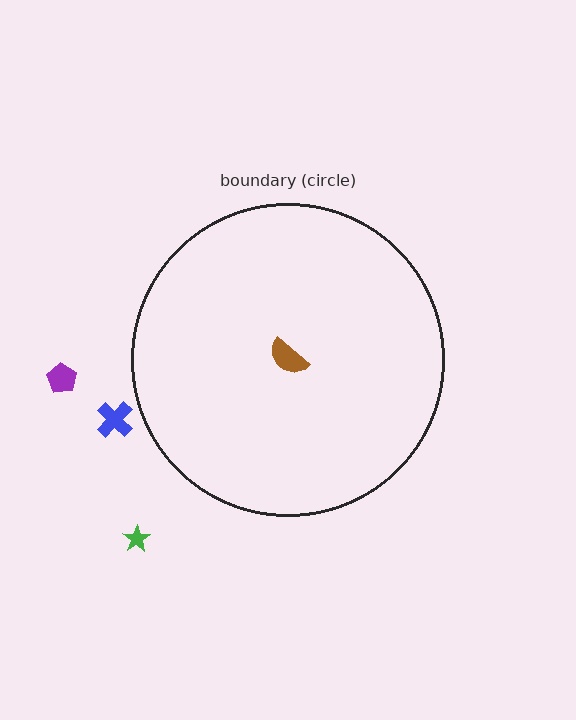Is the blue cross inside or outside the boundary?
Outside.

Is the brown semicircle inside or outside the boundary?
Inside.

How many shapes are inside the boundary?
1 inside, 3 outside.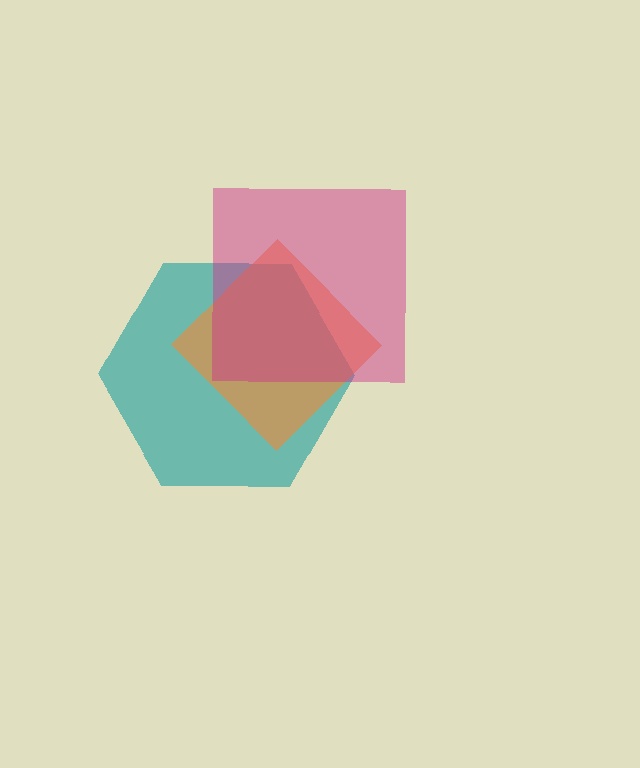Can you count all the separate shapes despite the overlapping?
Yes, there are 3 separate shapes.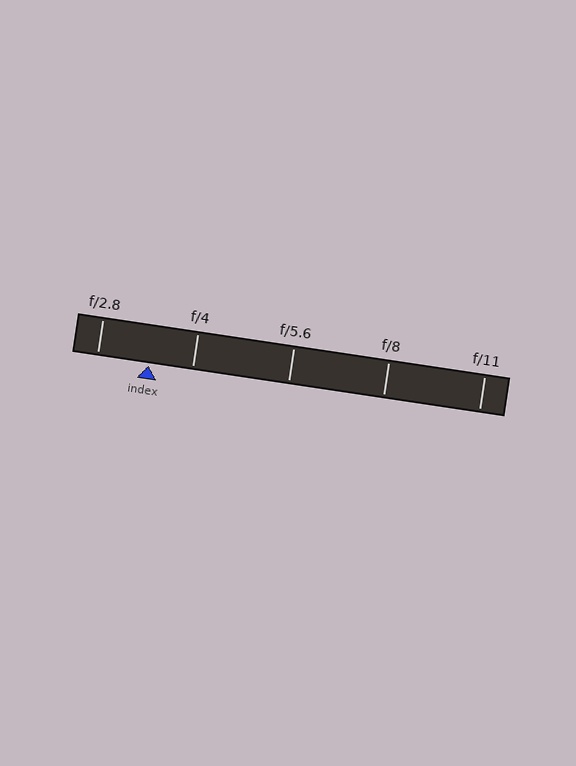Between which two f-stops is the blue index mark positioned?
The index mark is between f/2.8 and f/4.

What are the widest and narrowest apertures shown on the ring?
The widest aperture shown is f/2.8 and the narrowest is f/11.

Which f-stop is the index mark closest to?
The index mark is closest to f/4.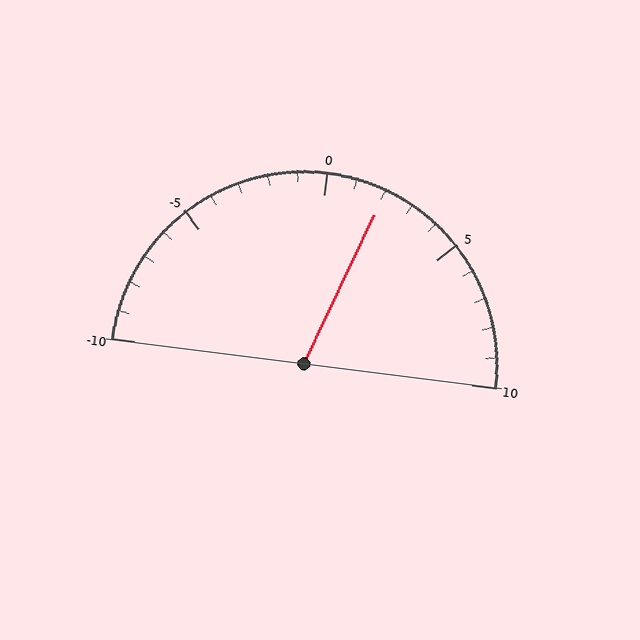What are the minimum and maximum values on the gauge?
The gauge ranges from -10 to 10.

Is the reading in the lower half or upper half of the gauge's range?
The reading is in the upper half of the range (-10 to 10).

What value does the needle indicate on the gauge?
The needle indicates approximately 2.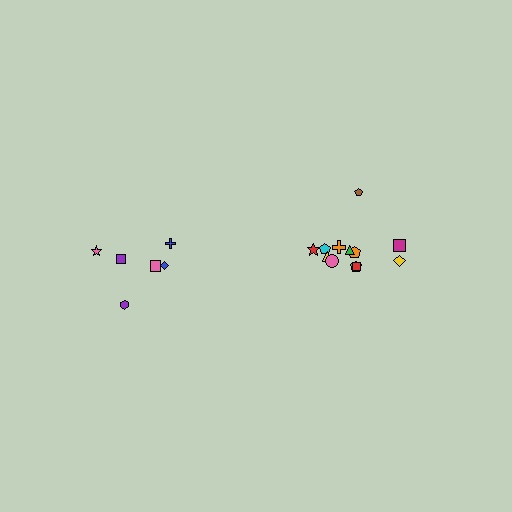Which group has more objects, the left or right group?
The right group.